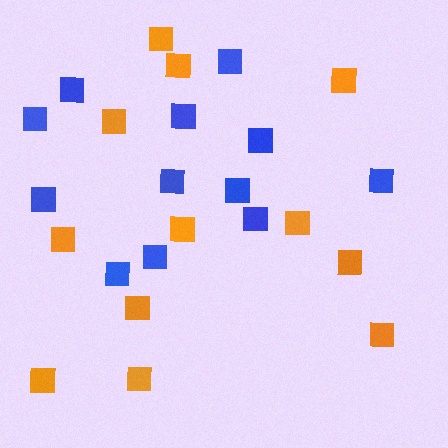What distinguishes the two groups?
There are 2 groups: one group of orange squares (12) and one group of blue squares (12).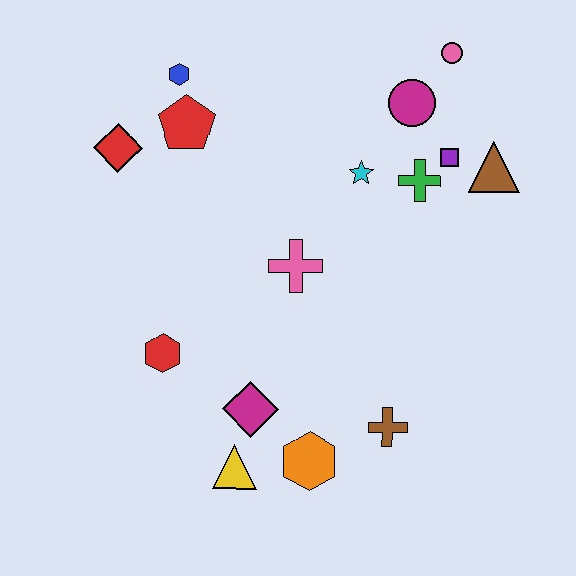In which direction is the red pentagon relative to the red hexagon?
The red pentagon is above the red hexagon.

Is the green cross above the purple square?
No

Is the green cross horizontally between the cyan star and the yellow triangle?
No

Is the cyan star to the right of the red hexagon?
Yes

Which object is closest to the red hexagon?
The magenta diamond is closest to the red hexagon.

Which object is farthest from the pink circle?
The yellow triangle is farthest from the pink circle.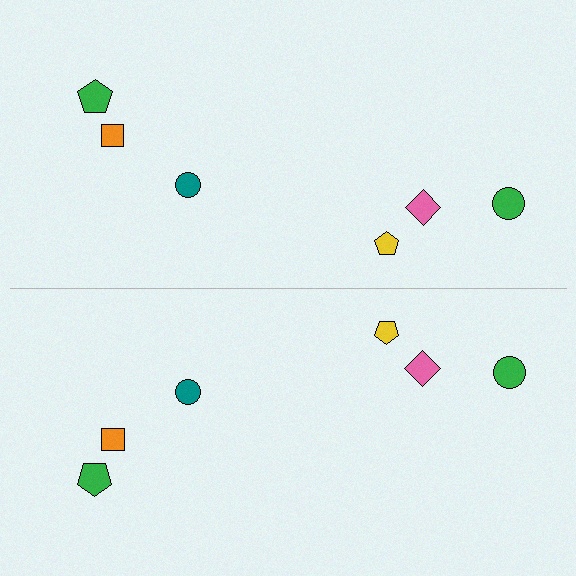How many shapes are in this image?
There are 12 shapes in this image.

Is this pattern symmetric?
Yes, this pattern has bilateral (reflection) symmetry.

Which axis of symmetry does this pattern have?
The pattern has a horizontal axis of symmetry running through the center of the image.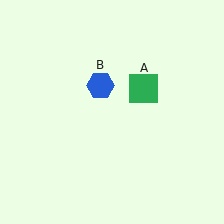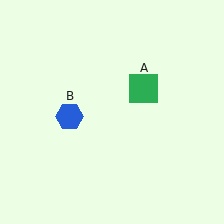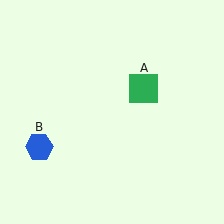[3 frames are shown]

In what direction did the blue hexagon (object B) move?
The blue hexagon (object B) moved down and to the left.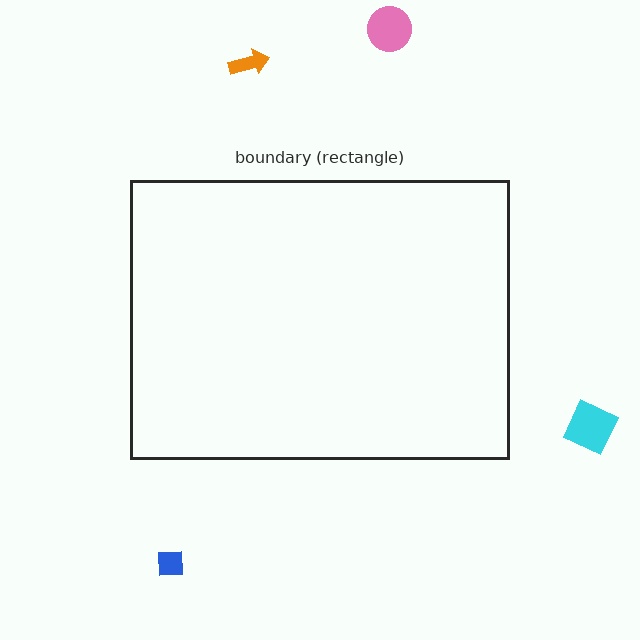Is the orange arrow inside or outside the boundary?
Outside.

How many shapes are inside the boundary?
0 inside, 4 outside.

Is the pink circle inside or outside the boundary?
Outside.